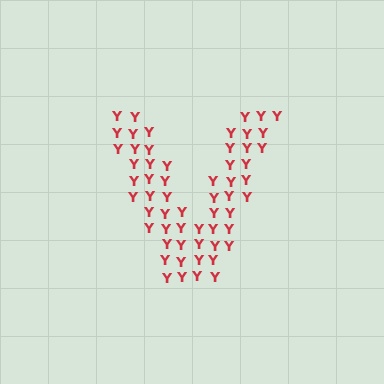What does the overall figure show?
The overall figure shows the letter V.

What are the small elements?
The small elements are letter Y's.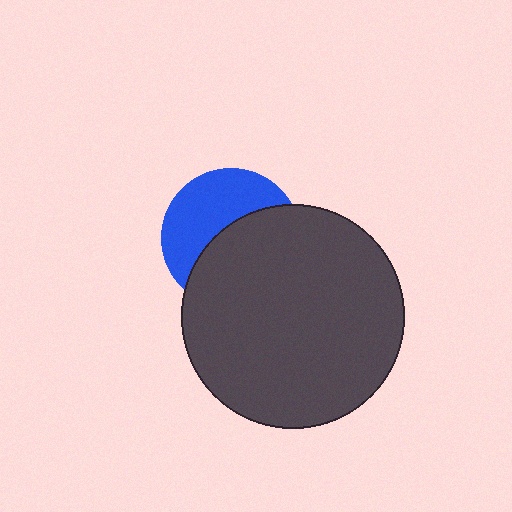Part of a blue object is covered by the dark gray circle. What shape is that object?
It is a circle.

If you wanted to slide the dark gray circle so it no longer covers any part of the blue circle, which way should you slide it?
Slide it down — that is the most direct way to separate the two shapes.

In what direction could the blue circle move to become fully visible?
The blue circle could move up. That would shift it out from behind the dark gray circle entirely.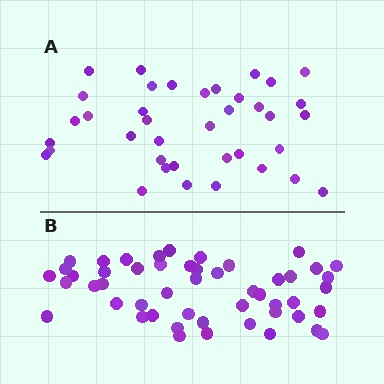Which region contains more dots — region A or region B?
Region B (the bottom region) has more dots.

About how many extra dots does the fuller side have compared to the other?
Region B has roughly 12 or so more dots than region A.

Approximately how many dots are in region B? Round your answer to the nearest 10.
About 50 dots.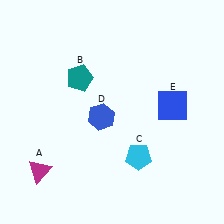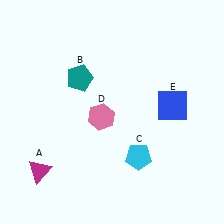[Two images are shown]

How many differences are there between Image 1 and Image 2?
There is 1 difference between the two images.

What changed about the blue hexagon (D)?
In Image 1, D is blue. In Image 2, it changed to pink.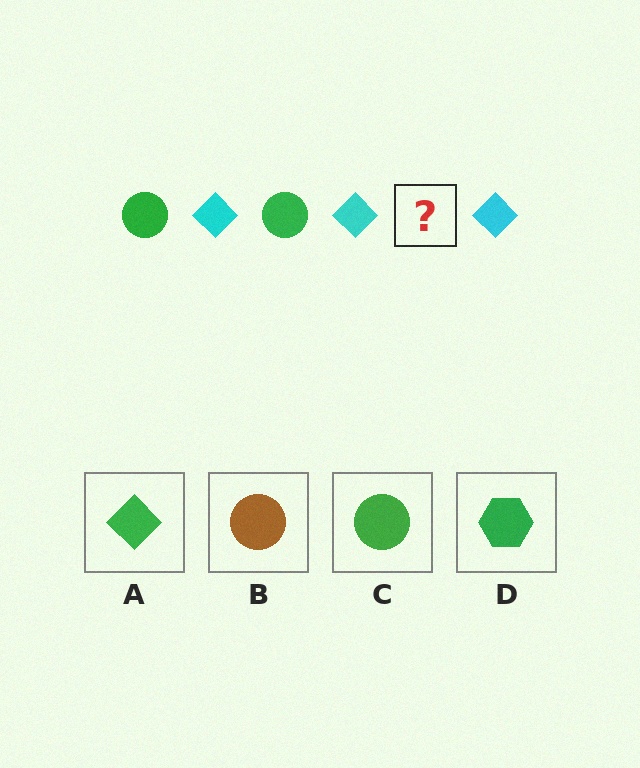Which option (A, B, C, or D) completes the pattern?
C.